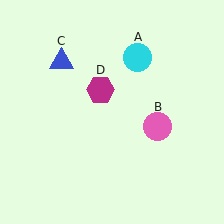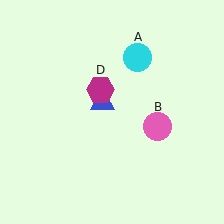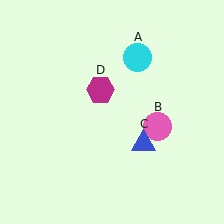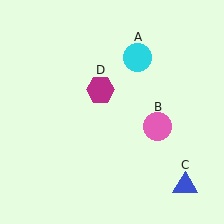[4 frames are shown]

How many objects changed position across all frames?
1 object changed position: blue triangle (object C).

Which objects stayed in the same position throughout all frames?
Cyan circle (object A) and pink circle (object B) and magenta hexagon (object D) remained stationary.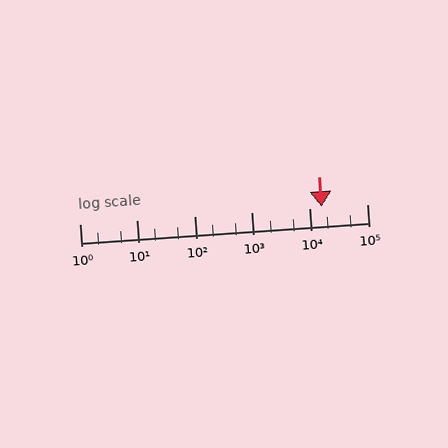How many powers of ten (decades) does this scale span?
The scale spans 5 decades, from 1 to 100000.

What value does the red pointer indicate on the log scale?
The pointer indicates approximately 16000.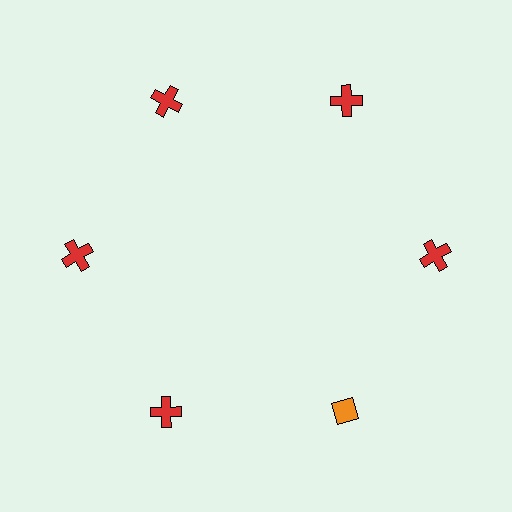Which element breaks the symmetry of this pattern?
The orange diamond at roughly the 5 o'clock position breaks the symmetry. All other shapes are red crosses.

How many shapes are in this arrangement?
There are 6 shapes arranged in a ring pattern.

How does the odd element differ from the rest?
It differs in both color (orange instead of red) and shape (diamond instead of cross).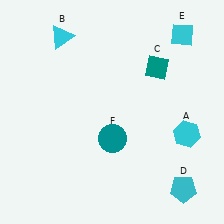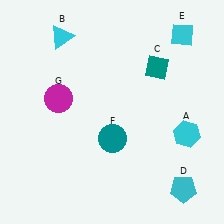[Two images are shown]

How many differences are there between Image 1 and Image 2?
There is 1 difference between the two images.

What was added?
A magenta circle (G) was added in Image 2.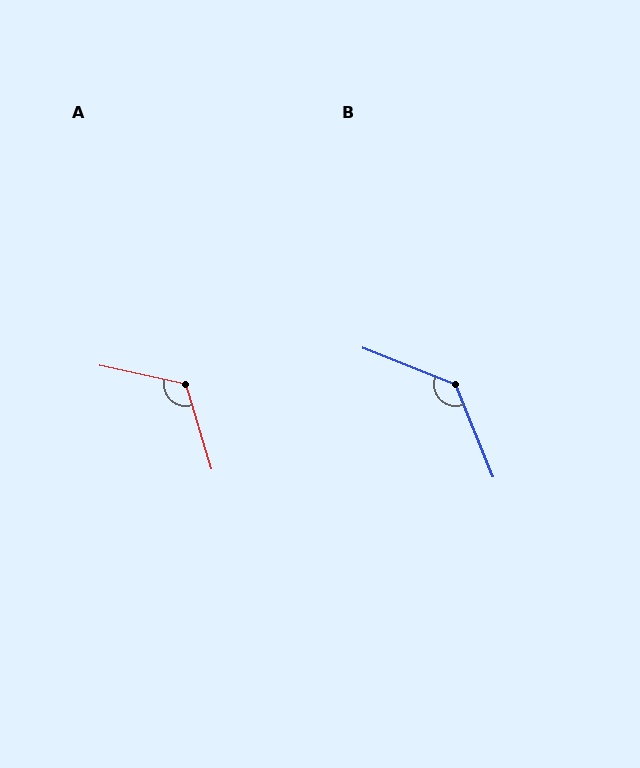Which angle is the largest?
B, at approximately 134 degrees.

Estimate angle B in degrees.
Approximately 134 degrees.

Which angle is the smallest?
A, at approximately 119 degrees.